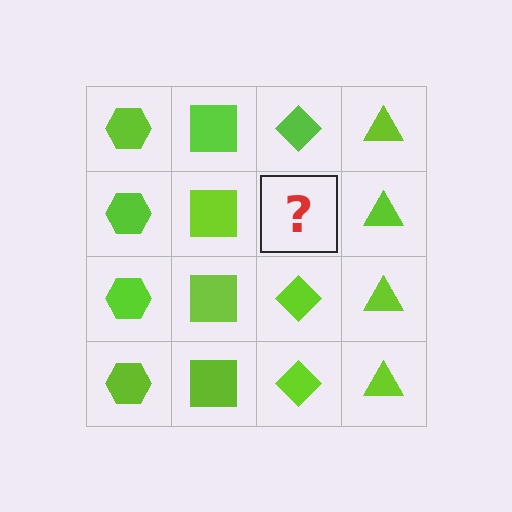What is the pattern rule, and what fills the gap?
The rule is that each column has a consistent shape. The gap should be filled with a lime diamond.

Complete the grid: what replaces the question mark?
The question mark should be replaced with a lime diamond.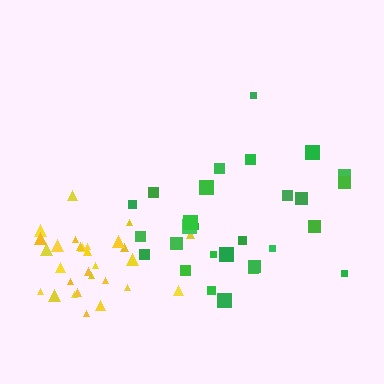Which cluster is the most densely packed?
Yellow.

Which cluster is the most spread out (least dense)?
Green.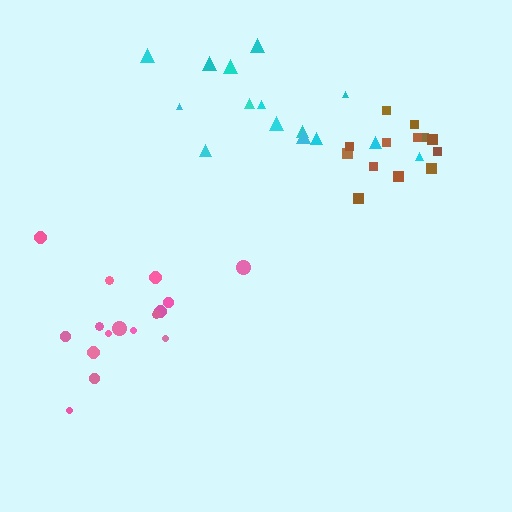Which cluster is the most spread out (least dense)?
Cyan.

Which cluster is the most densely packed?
Brown.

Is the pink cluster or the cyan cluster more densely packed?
Pink.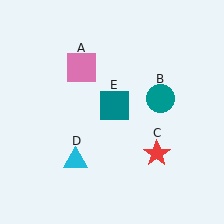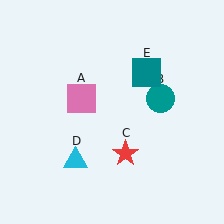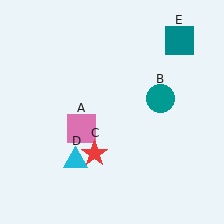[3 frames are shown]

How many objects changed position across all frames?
3 objects changed position: pink square (object A), red star (object C), teal square (object E).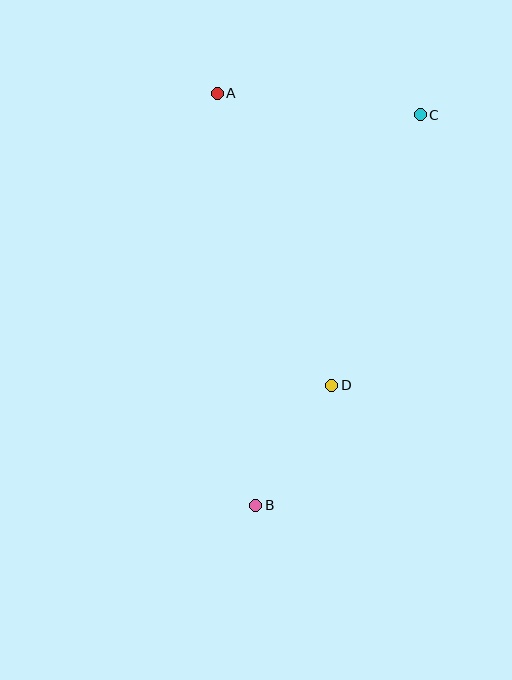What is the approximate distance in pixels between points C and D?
The distance between C and D is approximately 285 pixels.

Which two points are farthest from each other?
Points B and C are farthest from each other.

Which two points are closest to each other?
Points B and D are closest to each other.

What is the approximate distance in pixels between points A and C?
The distance between A and C is approximately 204 pixels.